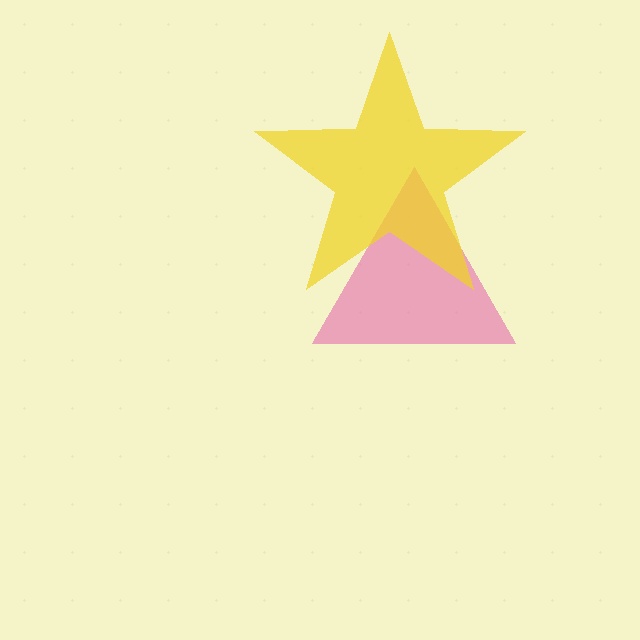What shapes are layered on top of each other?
The layered shapes are: a pink triangle, a yellow star.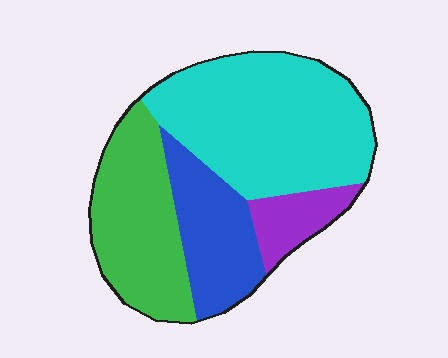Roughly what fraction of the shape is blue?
Blue covers about 20% of the shape.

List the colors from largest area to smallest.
From largest to smallest: cyan, green, blue, purple.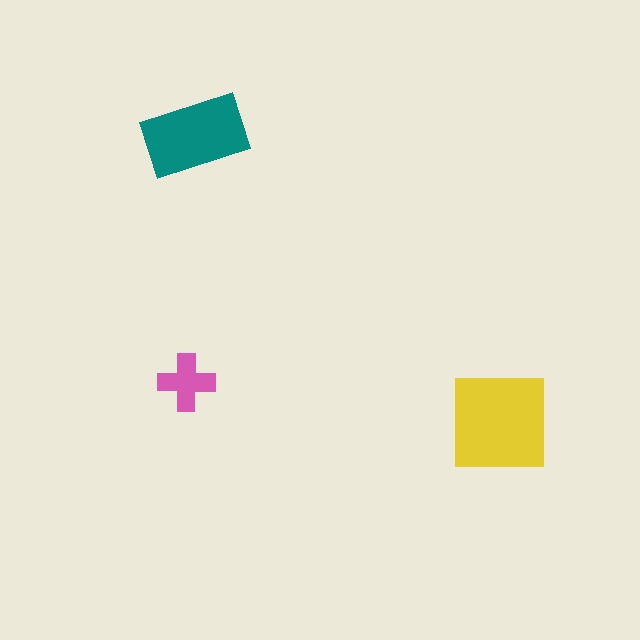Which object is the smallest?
The pink cross.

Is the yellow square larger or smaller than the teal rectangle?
Larger.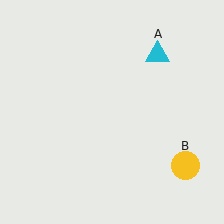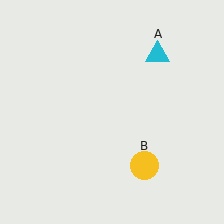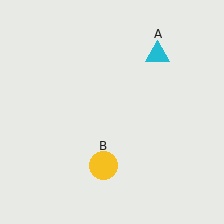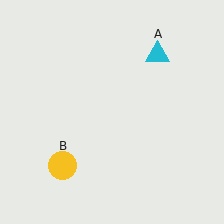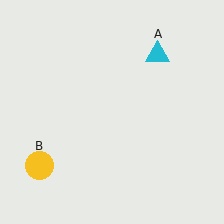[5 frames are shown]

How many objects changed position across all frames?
1 object changed position: yellow circle (object B).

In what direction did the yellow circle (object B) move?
The yellow circle (object B) moved left.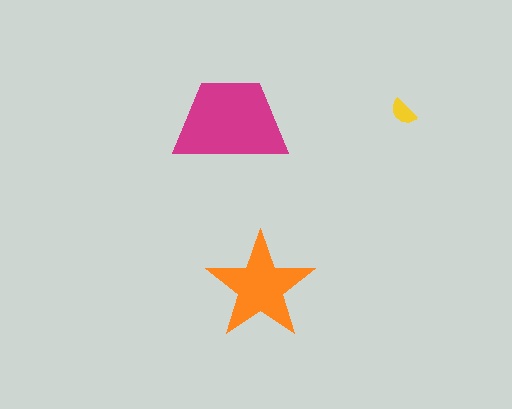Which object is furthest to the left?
The magenta trapezoid is leftmost.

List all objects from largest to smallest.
The magenta trapezoid, the orange star, the yellow semicircle.